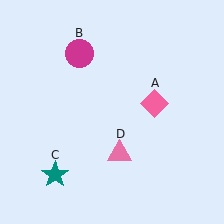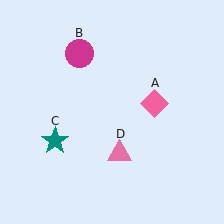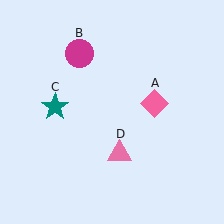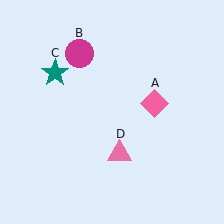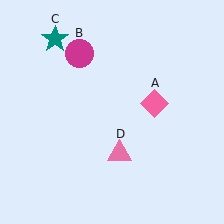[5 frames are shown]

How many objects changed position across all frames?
1 object changed position: teal star (object C).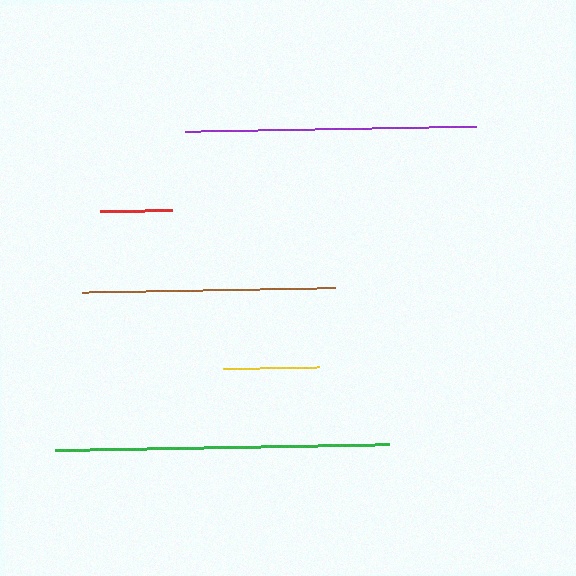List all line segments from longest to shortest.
From longest to shortest: green, purple, brown, yellow, red.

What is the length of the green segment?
The green segment is approximately 334 pixels long.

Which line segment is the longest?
The green line is the longest at approximately 334 pixels.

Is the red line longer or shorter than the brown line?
The brown line is longer than the red line.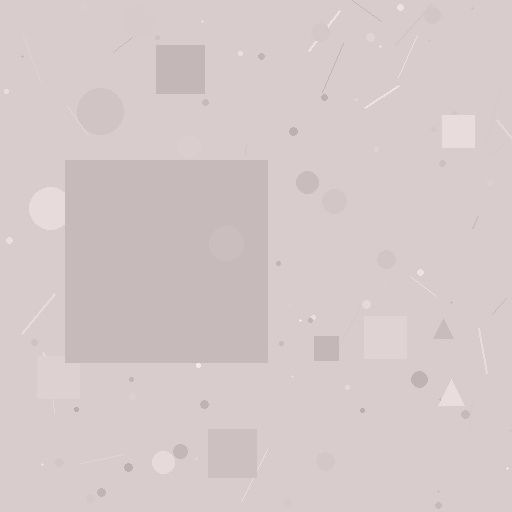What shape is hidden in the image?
A square is hidden in the image.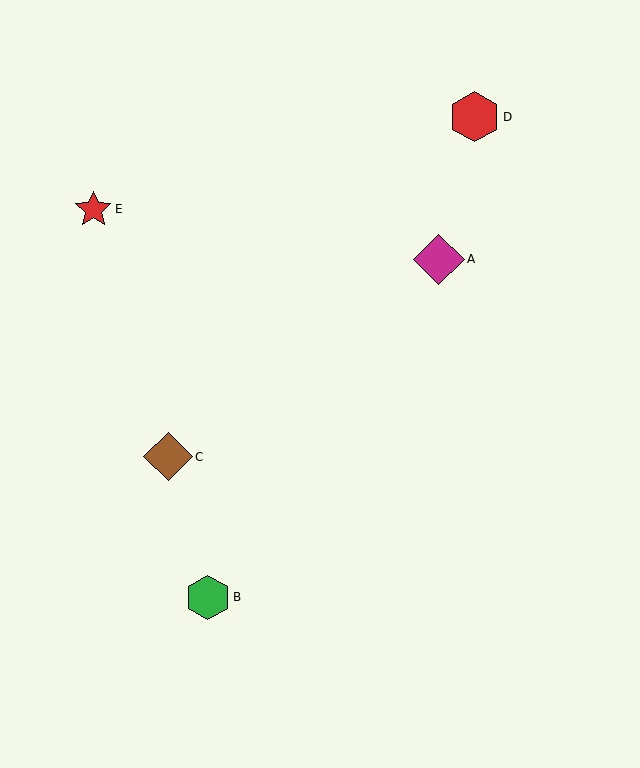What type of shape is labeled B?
Shape B is a green hexagon.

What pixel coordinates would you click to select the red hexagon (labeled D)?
Click at (474, 117) to select the red hexagon D.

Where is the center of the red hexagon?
The center of the red hexagon is at (474, 117).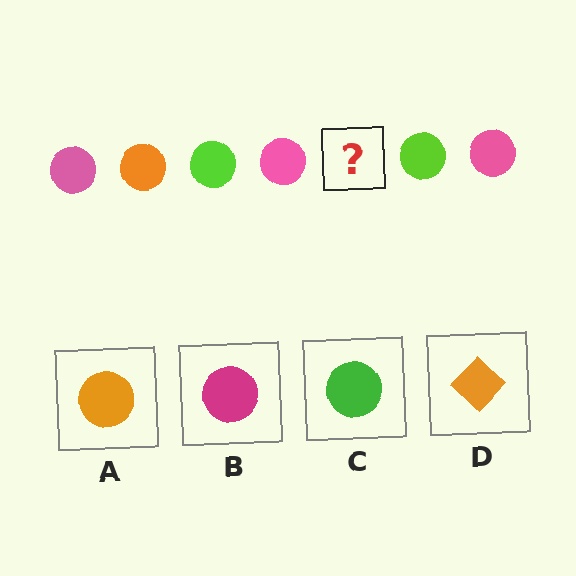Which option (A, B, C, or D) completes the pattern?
A.